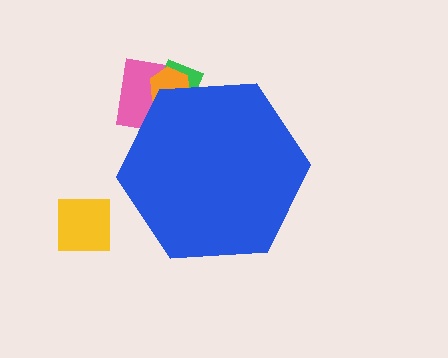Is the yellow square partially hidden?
No, the yellow square is fully visible.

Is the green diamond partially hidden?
Yes, the green diamond is partially hidden behind the blue hexagon.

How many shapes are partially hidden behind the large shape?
3 shapes are partially hidden.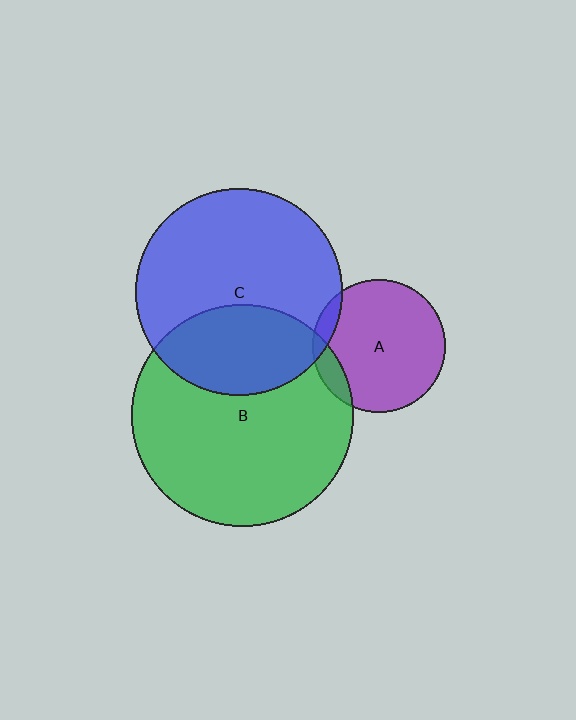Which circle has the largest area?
Circle B (green).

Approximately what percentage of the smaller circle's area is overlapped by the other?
Approximately 10%.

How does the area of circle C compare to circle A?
Approximately 2.4 times.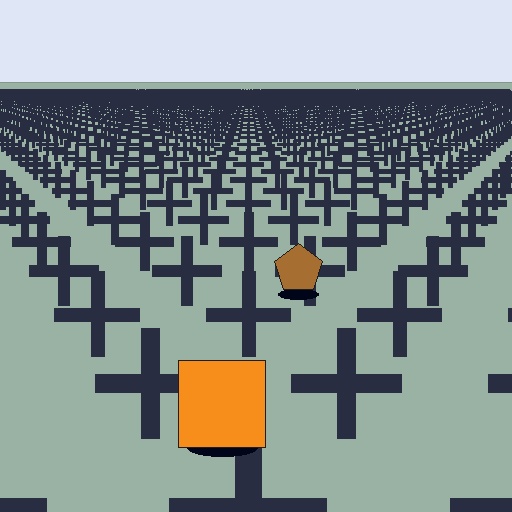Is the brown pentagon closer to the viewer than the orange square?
No. The orange square is closer — you can tell from the texture gradient: the ground texture is coarser near it.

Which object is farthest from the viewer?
The brown pentagon is farthest from the viewer. It appears smaller and the ground texture around it is denser.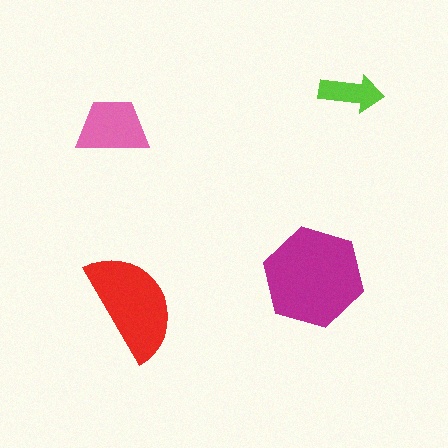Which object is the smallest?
The lime arrow.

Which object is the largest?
The magenta hexagon.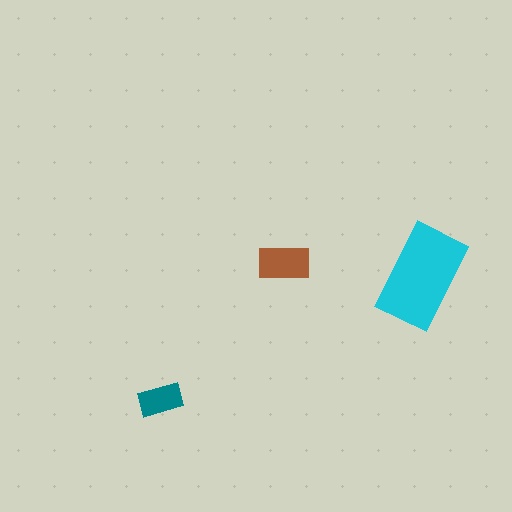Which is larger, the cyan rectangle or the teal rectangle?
The cyan one.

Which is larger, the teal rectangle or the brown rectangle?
The brown one.